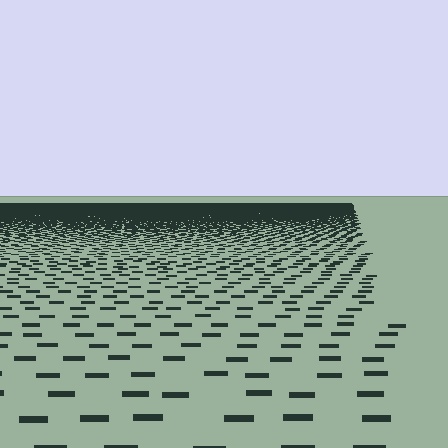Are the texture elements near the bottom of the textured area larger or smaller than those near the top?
Larger. Near the bottom, elements are closer to the viewer and appear at a bigger on-screen size.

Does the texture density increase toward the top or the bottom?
Density increases toward the top.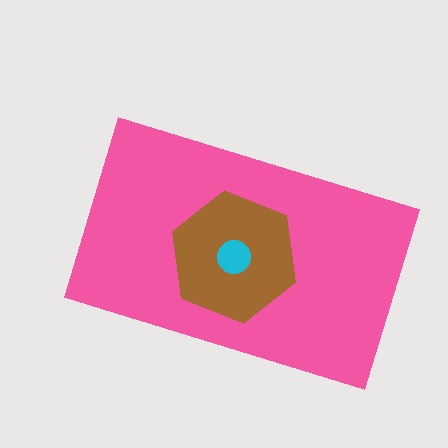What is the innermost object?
The cyan circle.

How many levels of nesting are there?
3.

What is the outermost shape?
The pink rectangle.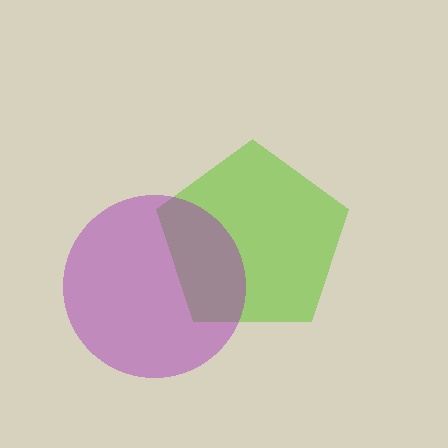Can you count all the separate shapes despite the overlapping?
Yes, there are 2 separate shapes.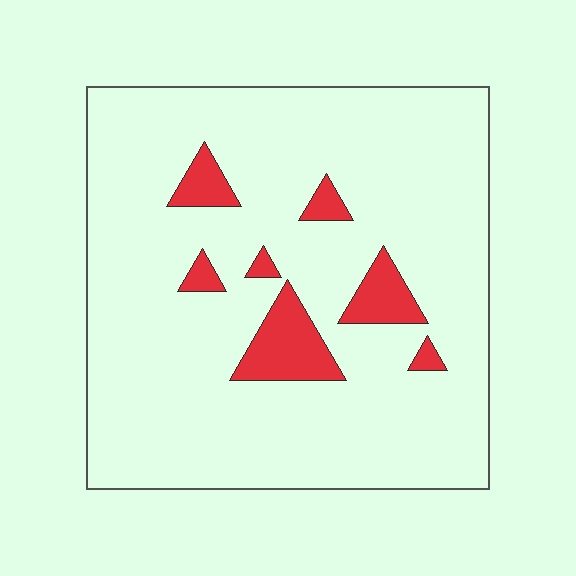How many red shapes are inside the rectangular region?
7.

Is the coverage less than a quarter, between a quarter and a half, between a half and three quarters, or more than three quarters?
Less than a quarter.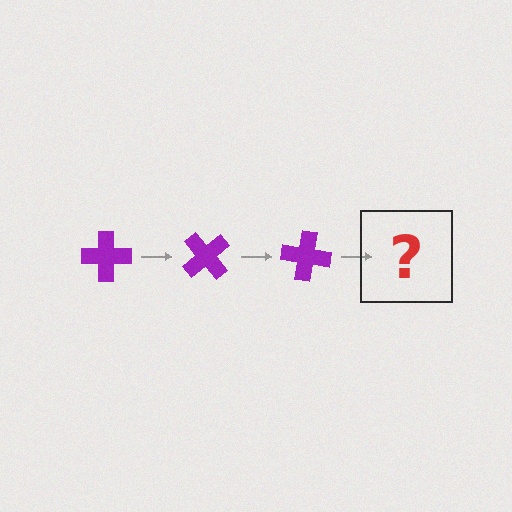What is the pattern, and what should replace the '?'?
The pattern is that the cross rotates 50 degrees each step. The '?' should be a purple cross rotated 150 degrees.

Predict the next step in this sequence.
The next step is a purple cross rotated 150 degrees.